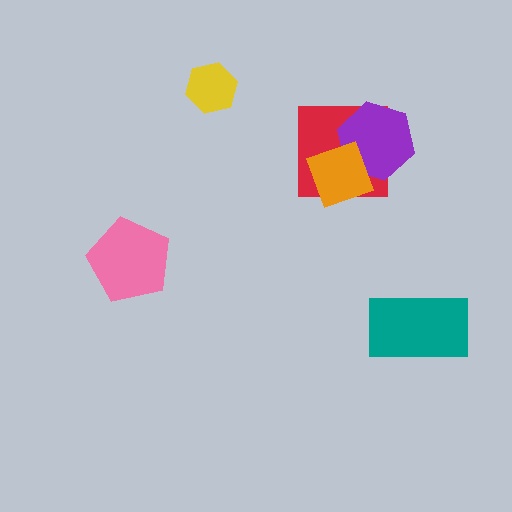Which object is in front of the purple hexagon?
The orange square is in front of the purple hexagon.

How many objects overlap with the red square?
2 objects overlap with the red square.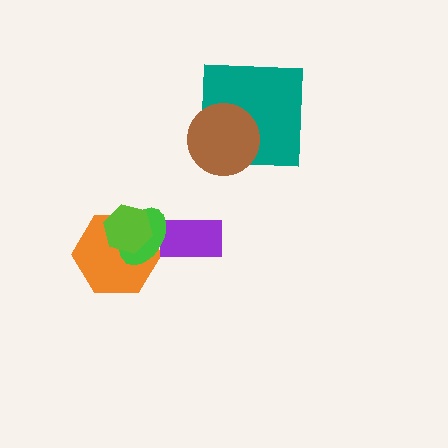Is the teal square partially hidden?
Yes, it is partially covered by another shape.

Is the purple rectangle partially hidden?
Yes, it is partially covered by another shape.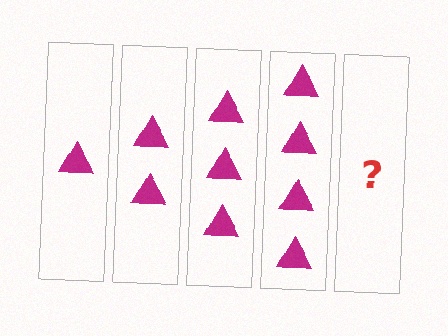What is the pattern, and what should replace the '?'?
The pattern is that each step adds one more triangle. The '?' should be 5 triangles.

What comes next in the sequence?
The next element should be 5 triangles.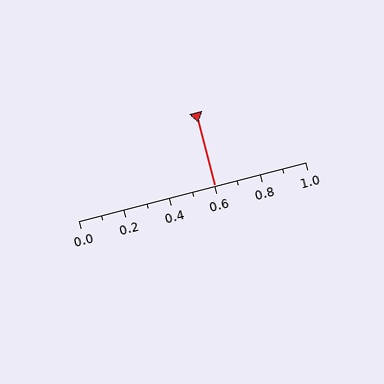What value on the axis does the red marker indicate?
The marker indicates approximately 0.6.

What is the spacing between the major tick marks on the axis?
The major ticks are spaced 0.2 apart.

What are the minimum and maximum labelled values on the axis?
The axis runs from 0.0 to 1.0.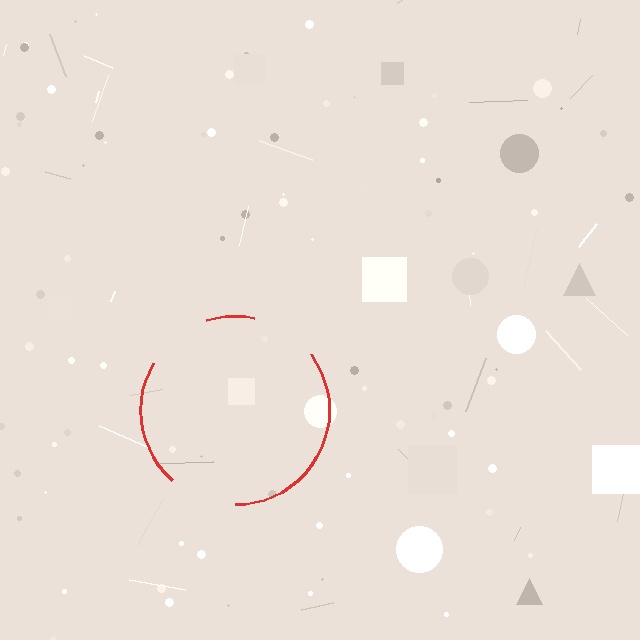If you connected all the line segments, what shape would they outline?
They would outline a circle.